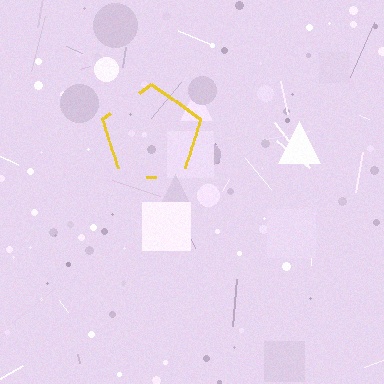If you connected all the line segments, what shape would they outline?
They would outline a pentagon.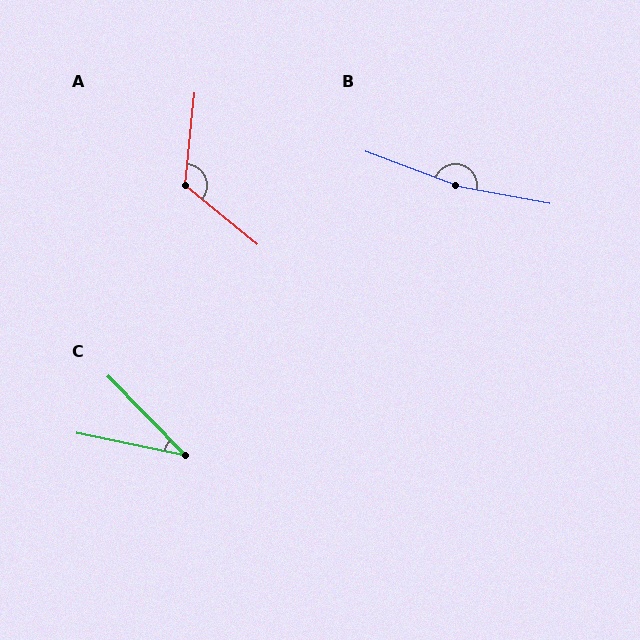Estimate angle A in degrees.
Approximately 124 degrees.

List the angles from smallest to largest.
C (34°), A (124°), B (170°).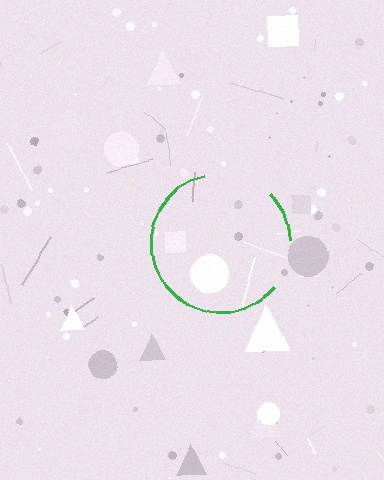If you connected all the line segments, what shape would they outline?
They would outline a circle.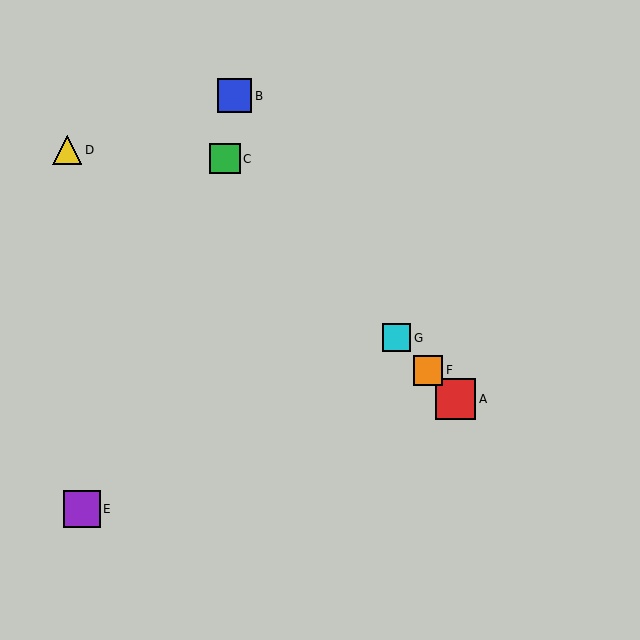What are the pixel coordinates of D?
Object D is at (67, 150).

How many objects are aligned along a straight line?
4 objects (A, C, F, G) are aligned along a straight line.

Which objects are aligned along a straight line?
Objects A, C, F, G are aligned along a straight line.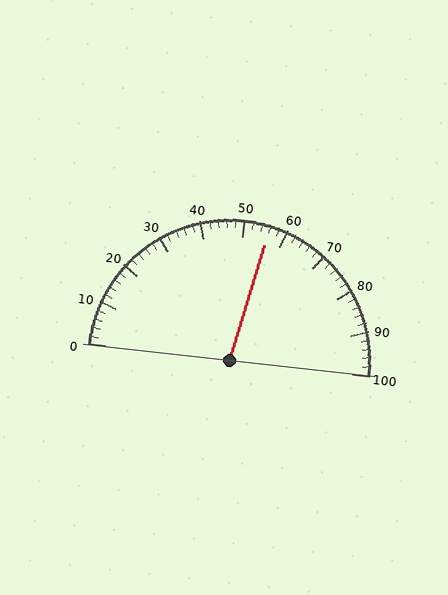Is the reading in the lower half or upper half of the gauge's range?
The reading is in the upper half of the range (0 to 100).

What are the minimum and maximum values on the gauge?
The gauge ranges from 0 to 100.